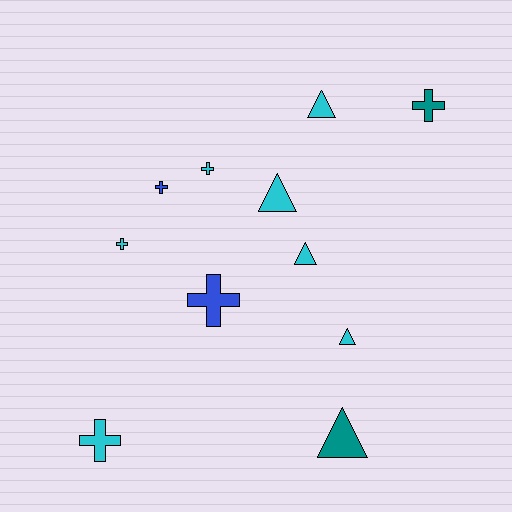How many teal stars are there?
There are no teal stars.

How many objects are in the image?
There are 11 objects.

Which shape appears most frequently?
Cross, with 6 objects.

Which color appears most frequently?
Cyan, with 7 objects.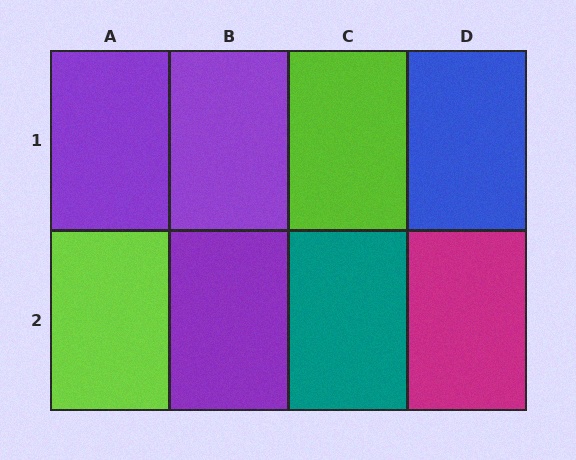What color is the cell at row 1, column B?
Purple.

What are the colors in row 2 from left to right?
Lime, purple, teal, magenta.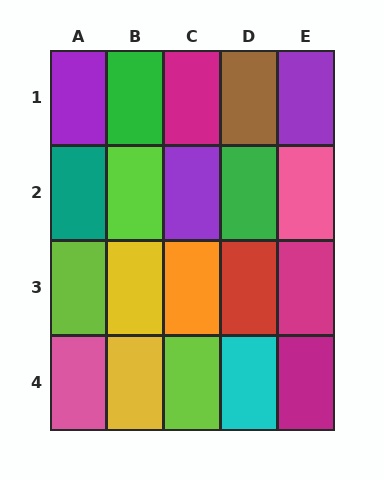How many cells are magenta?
3 cells are magenta.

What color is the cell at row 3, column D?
Red.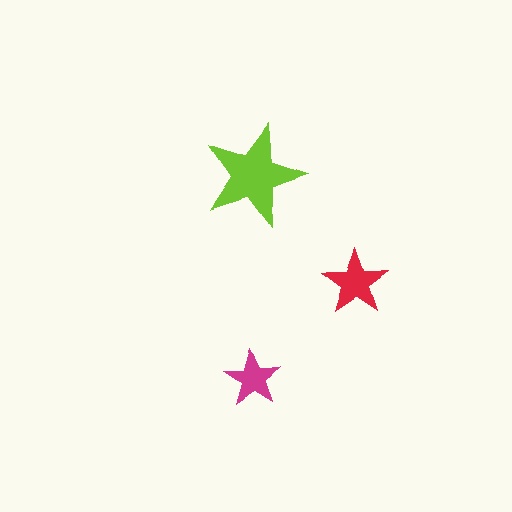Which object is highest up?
The lime star is topmost.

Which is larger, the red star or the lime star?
The lime one.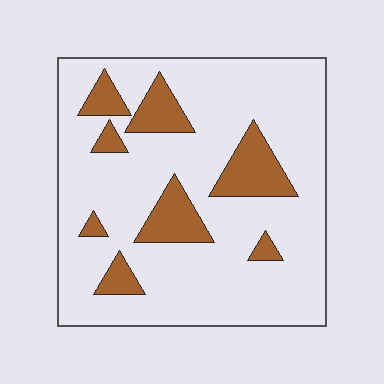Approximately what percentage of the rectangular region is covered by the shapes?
Approximately 20%.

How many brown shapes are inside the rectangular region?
8.